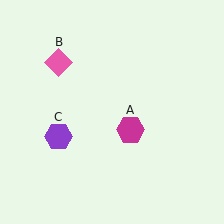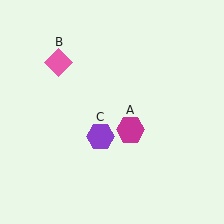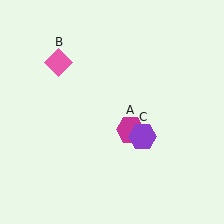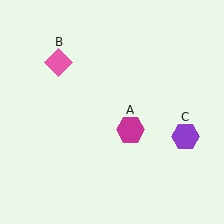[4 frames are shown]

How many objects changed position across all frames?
1 object changed position: purple hexagon (object C).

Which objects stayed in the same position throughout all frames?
Magenta hexagon (object A) and pink diamond (object B) remained stationary.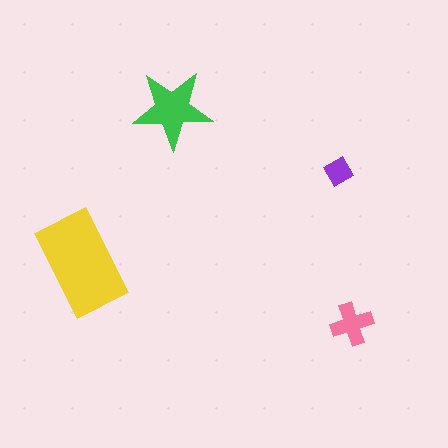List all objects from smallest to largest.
The purple diamond, the pink cross, the green star, the yellow rectangle.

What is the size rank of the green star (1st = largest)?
2nd.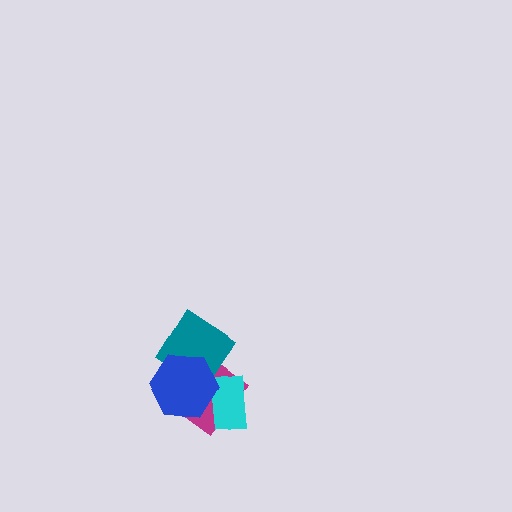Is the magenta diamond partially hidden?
Yes, it is partially covered by another shape.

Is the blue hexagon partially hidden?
No, no other shape covers it.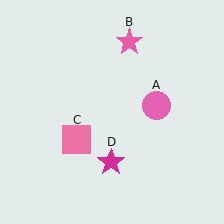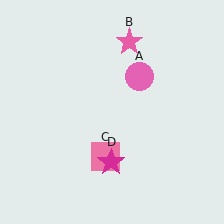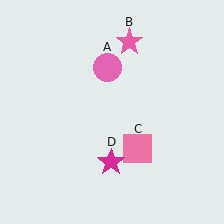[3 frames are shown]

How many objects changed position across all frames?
2 objects changed position: pink circle (object A), pink square (object C).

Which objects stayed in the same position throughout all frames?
Pink star (object B) and magenta star (object D) remained stationary.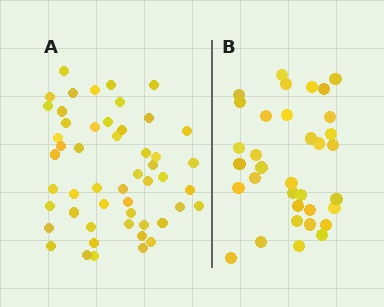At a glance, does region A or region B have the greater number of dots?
Region A (the left region) has more dots.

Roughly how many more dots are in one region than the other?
Region A has approximately 15 more dots than region B.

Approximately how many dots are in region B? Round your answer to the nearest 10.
About 30 dots. (The exact count is 34, which rounds to 30.)